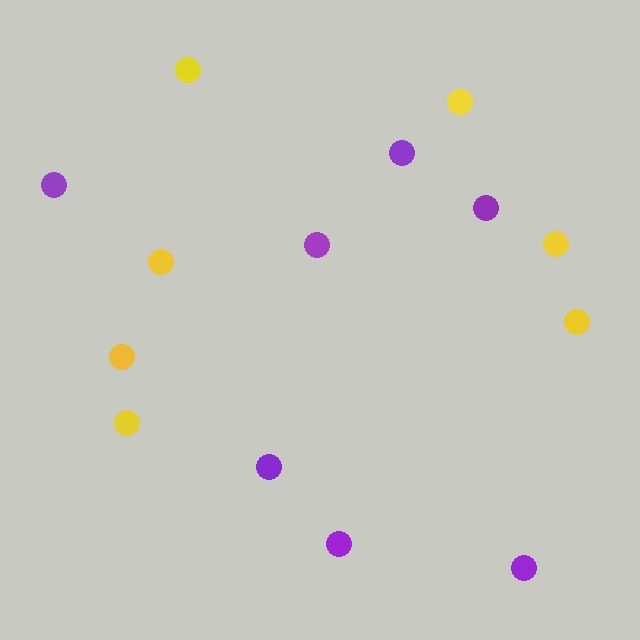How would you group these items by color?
There are 2 groups: one group of purple circles (7) and one group of yellow circles (7).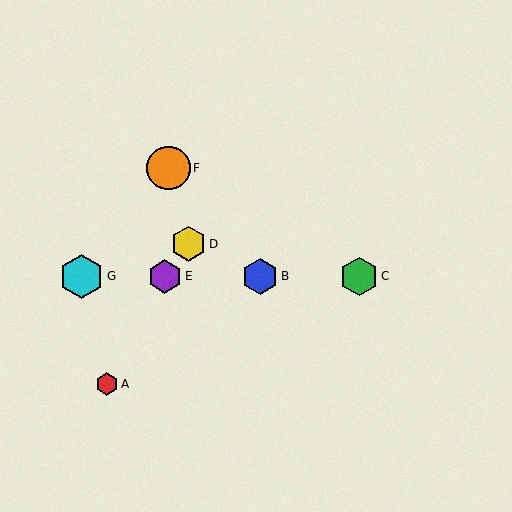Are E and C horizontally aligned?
Yes, both are at y≈276.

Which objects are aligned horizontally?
Objects B, C, E, G are aligned horizontally.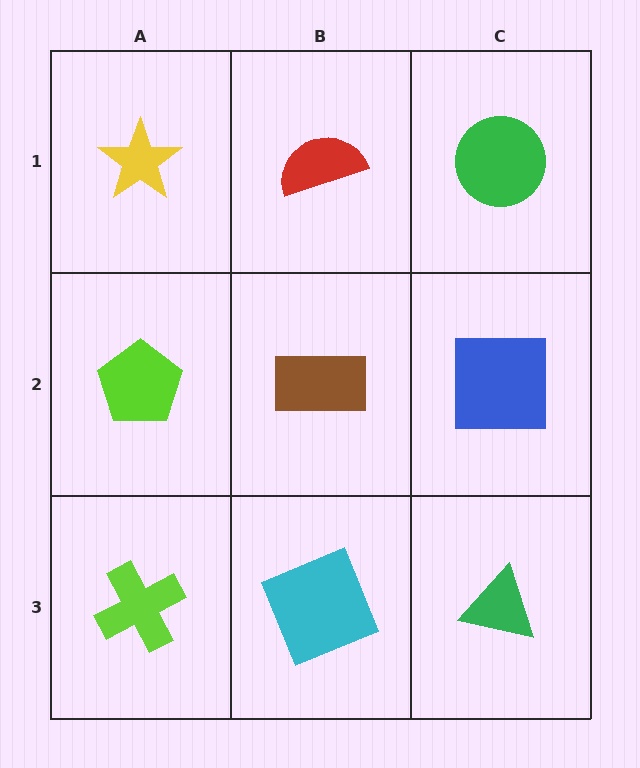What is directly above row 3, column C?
A blue square.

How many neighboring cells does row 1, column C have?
2.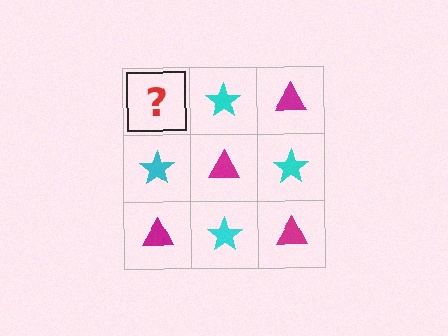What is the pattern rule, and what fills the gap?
The rule is that it alternates magenta triangle and cyan star in a checkerboard pattern. The gap should be filled with a magenta triangle.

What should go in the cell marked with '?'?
The missing cell should contain a magenta triangle.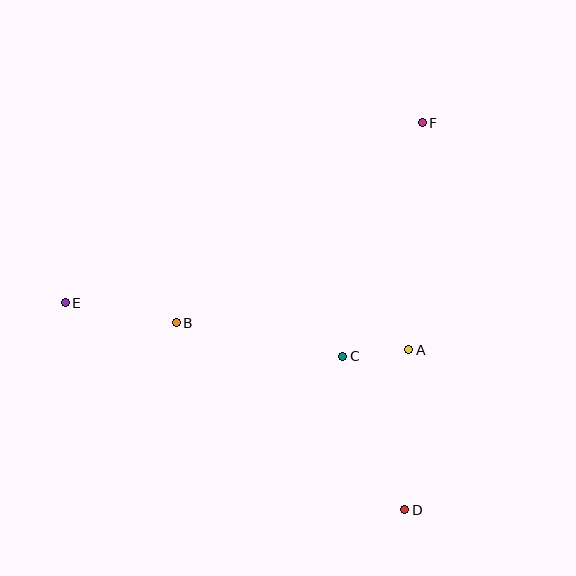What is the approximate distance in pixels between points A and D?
The distance between A and D is approximately 160 pixels.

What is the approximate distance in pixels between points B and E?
The distance between B and E is approximately 113 pixels.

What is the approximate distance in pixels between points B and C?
The distance between B and C is approximately 170 pixels.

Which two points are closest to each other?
Points A and C are closest to each other.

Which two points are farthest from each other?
Points E and F are farthest from each other.